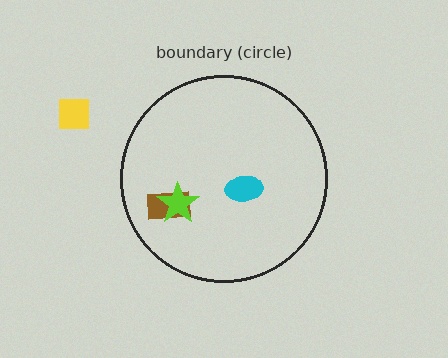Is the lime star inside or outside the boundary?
Inside.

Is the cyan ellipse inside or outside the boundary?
Inside.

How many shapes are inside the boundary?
3 inside, 1 outside.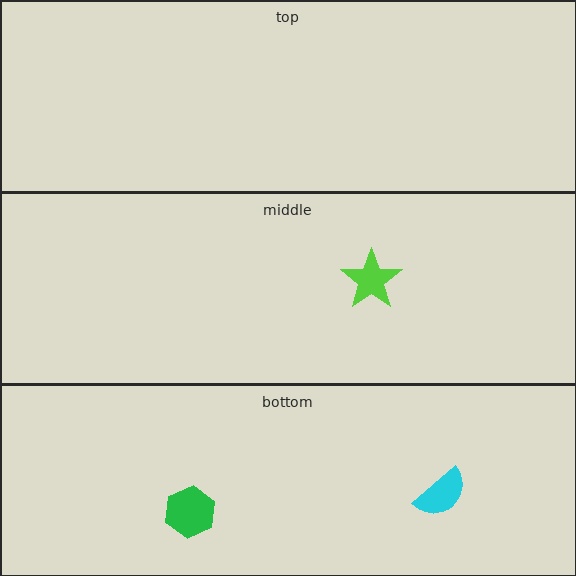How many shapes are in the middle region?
1.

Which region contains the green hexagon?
The bottom region.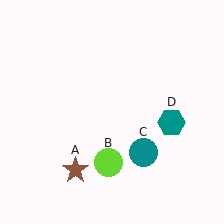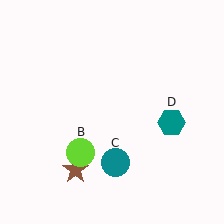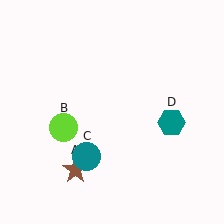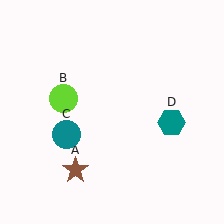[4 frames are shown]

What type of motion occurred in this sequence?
The lime circle (object B), teal circle (object C) rotated clockwise around the center of the scene.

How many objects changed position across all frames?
2 objects changed position: lime circle (object B), teal circle (object C).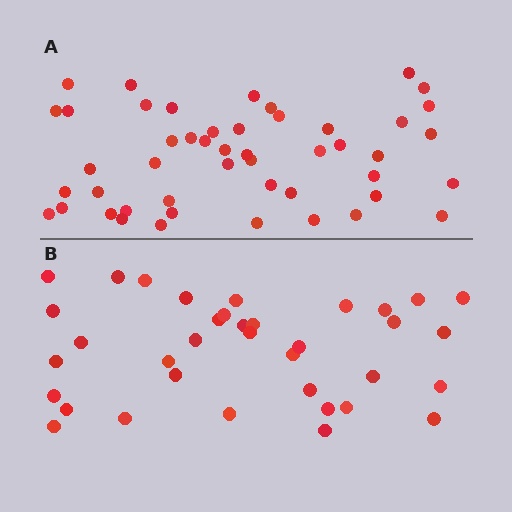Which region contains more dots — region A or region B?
Region A (the top region) has more dots.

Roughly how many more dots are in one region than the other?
Region A has roughly 12 or so more dots than region B.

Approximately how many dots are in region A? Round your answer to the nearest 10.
About 50 dots. (The exact count is 48, which rounds to 50.)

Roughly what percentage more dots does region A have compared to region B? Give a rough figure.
About 35% more.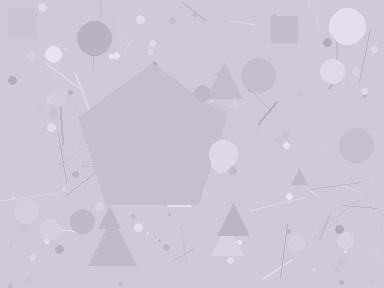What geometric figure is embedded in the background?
A pentagon is embedded in the background.